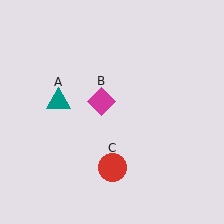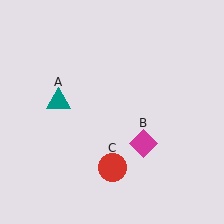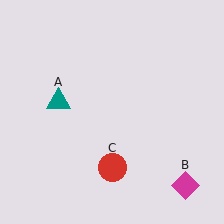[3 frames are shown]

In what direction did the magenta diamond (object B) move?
The magenta diamond (object B) moved down and to the right.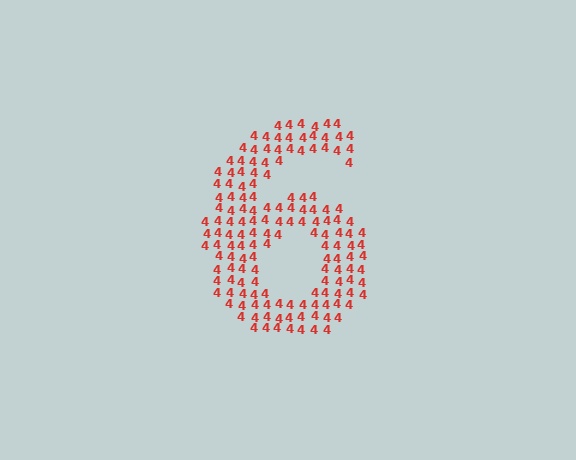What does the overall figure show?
The overall figure shows the digit 6.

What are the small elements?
The small elements are digit 4's.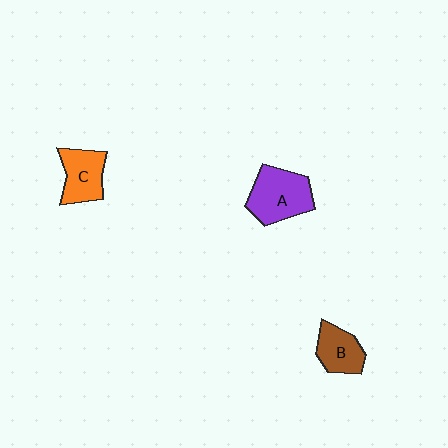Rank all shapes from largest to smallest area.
From largest to smallest: A (purple), C (orange), B (brown).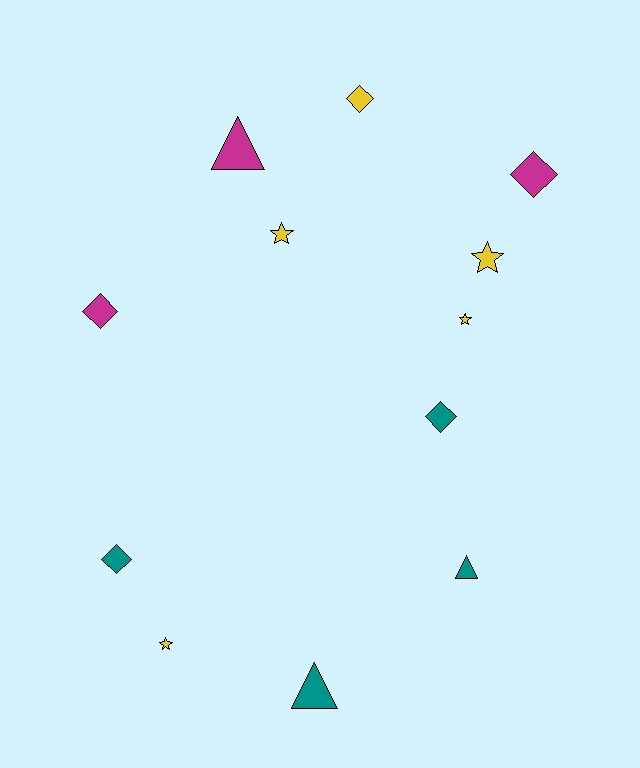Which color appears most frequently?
Yellow, with 5 objects.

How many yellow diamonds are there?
There is 1 yellow diamond.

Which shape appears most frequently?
Diamond, with 5 objects.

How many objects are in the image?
There are 12 objects.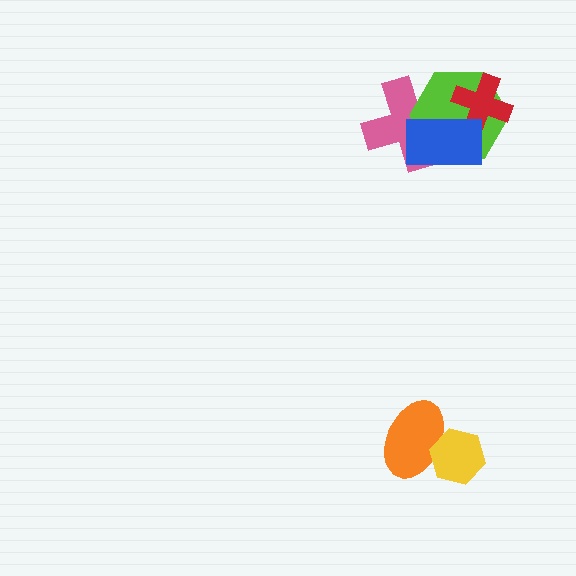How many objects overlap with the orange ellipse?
1 object overlaps with the orange ellipse.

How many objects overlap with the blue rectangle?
3 objects overlap with the blue rectangle.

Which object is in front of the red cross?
The blue rectangle is in front of the red cross.